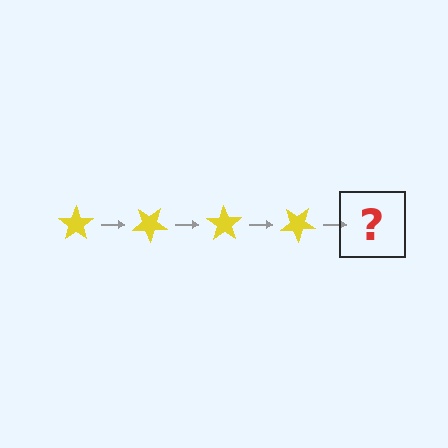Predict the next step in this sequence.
The next step is a yellow star rotated 140 degrees.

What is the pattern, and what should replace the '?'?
The pattern is that the star rotates 35 degrees each step. The '?' should be a yellow star rotated 140 degrees.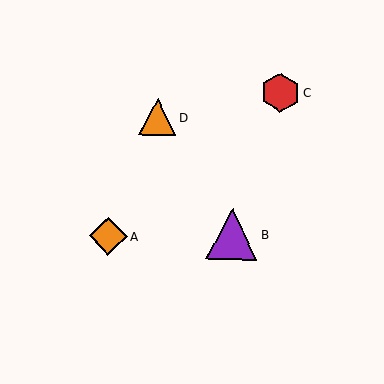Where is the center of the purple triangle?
The center of the purple triangle is at (232, 234).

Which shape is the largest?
The purple triangle (labeled B) is the largest.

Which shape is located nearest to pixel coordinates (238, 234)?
The purple triangle (labeled B) at (232, 234) is nearest to that location.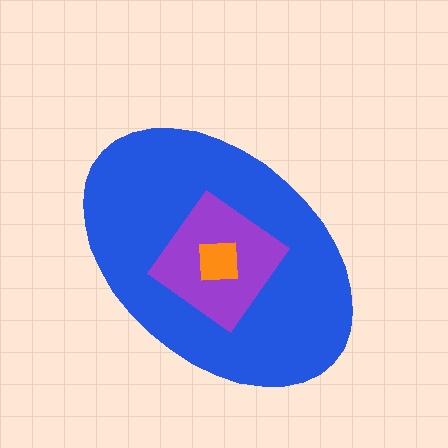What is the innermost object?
The orange square.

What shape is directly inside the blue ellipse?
The purple diamond.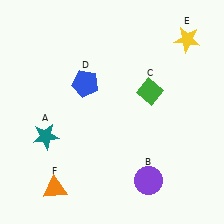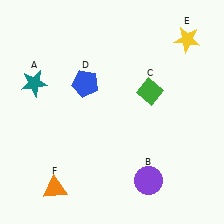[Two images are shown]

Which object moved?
The teal star (A) moved up.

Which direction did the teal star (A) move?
The teal star (A) moved up.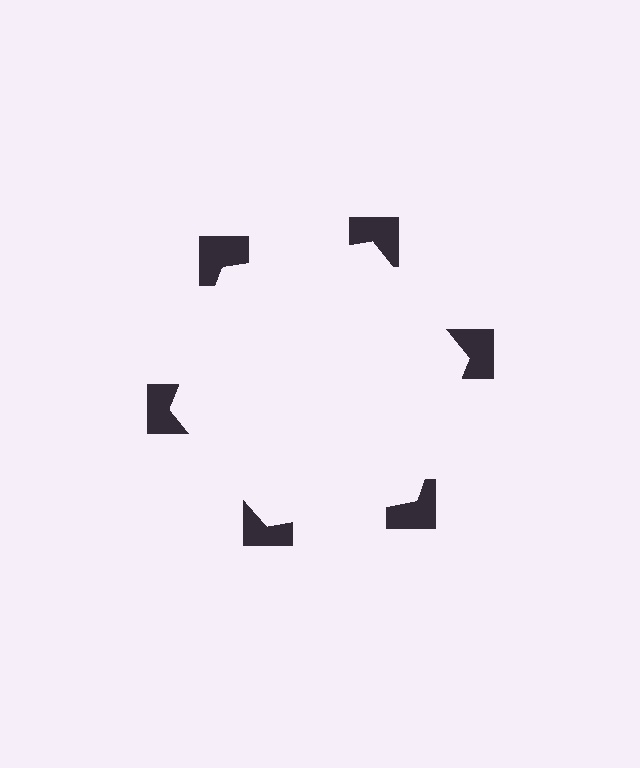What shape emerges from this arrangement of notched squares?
An illusory hexagon — its edges are inferred from the aligned wedge cuts in the notched squares, not physically drawn.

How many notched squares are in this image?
There are 6 — one at each vertex of the illusory hexagon.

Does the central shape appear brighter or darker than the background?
It typically appears slightly brighter than the background, even though no actual brightness change is drawn.